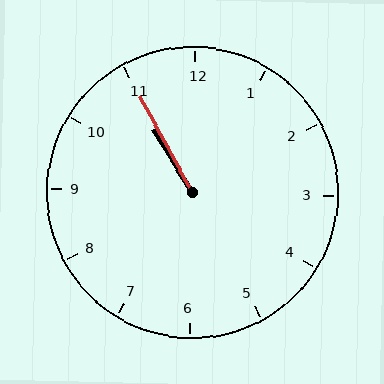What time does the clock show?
10:55.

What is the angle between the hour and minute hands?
Approximately 2 degrees.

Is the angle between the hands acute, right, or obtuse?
It is acute.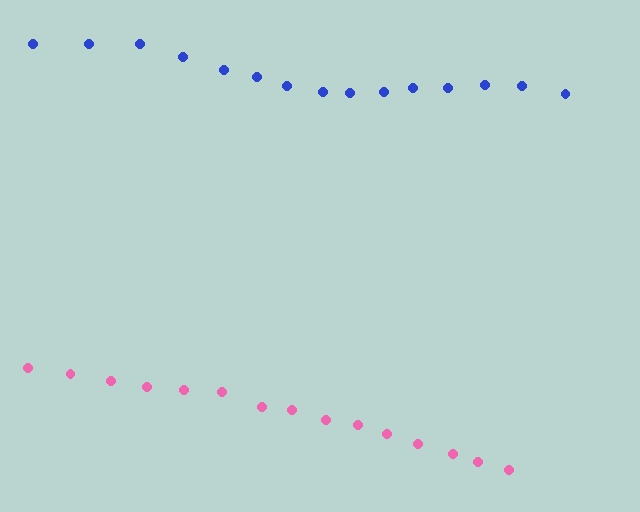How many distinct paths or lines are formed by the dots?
There are 2 distinct paths.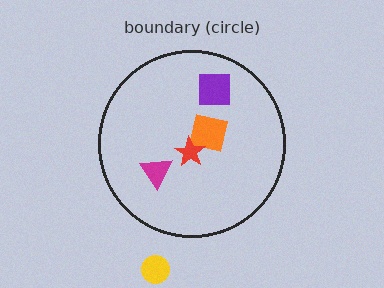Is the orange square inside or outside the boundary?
Inside.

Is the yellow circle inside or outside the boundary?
Outside.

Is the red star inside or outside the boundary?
Inside.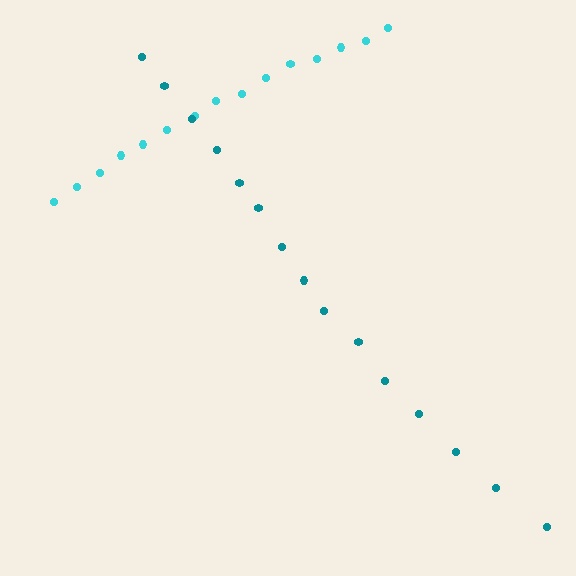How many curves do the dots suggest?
There are 2 distinct paths.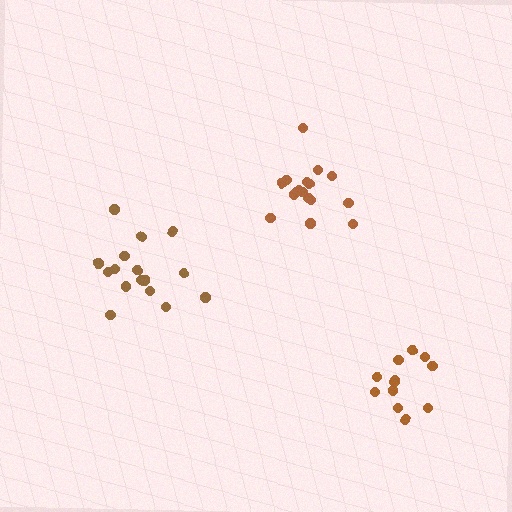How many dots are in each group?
Group 1: 16 dots, Group 2: 12 dots, Group 3: 16 dots (44 total).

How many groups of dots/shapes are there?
There are 3 groups.